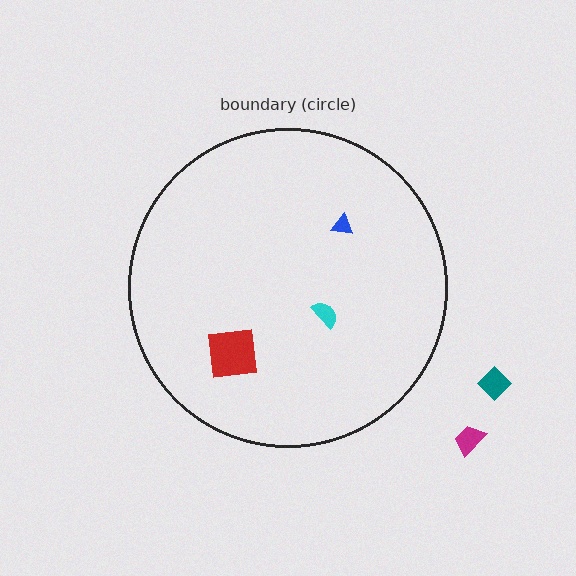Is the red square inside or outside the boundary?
Inside.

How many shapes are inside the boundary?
3 inside, 2 outside.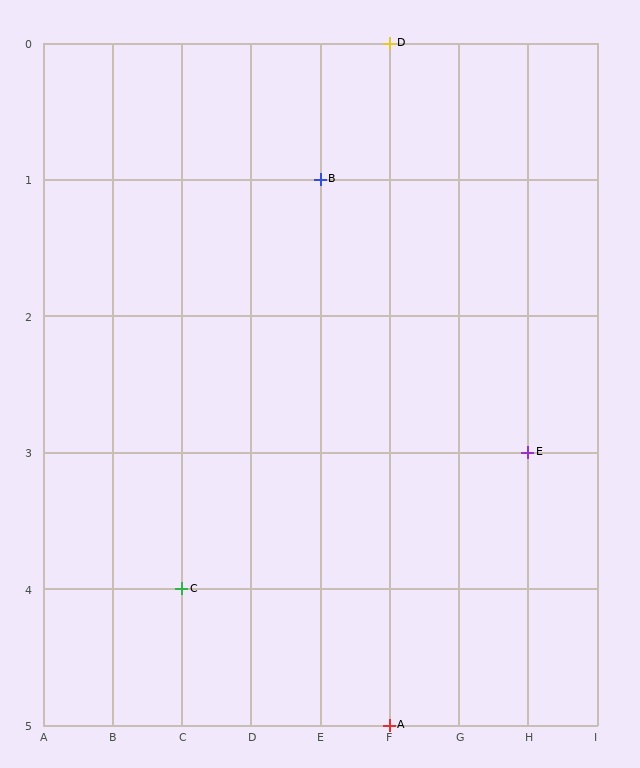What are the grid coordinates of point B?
Point B is at grid coordinates (E, 1).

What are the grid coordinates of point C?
Point C is at grid coordinates (C, 4).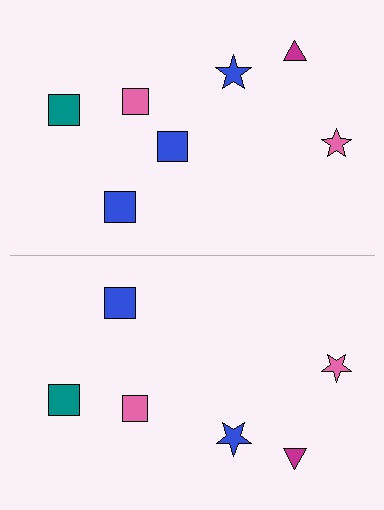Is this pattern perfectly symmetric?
No, the pattern is not perfectly symmetric. A blue square is missing from the bottom side.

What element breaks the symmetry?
A blue square is missing from the bottom side.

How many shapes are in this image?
There are 13 shapes in this image.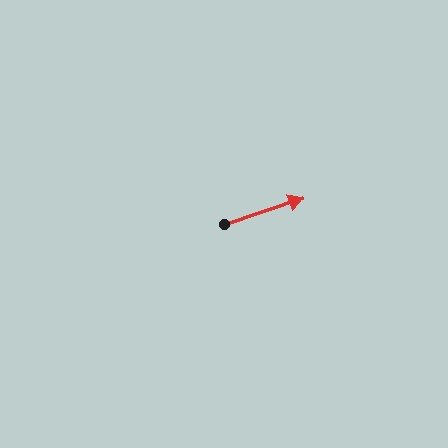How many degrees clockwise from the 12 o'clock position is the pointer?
Approximately 72 degrees.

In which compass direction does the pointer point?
East.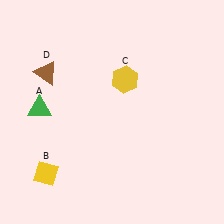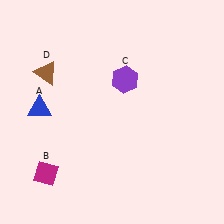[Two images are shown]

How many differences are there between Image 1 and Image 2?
There are 3 differences between the two images.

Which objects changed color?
A changed from green to blue. B changed from yellow to magenta. C changed from yellow to purple.